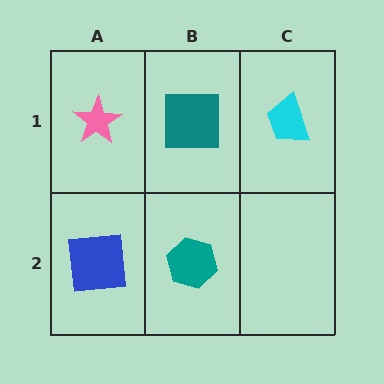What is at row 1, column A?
A pink star.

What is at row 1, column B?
A teal square.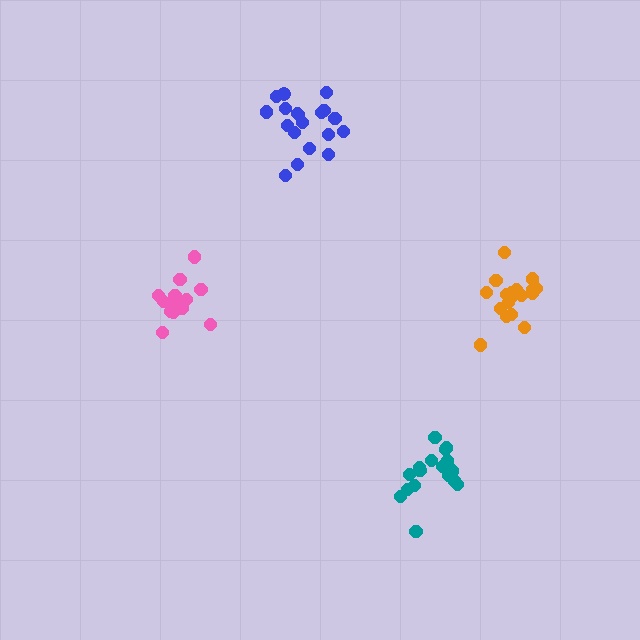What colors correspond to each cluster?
The clusters are colored: pink, orange, teal, blue.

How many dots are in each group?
Group 1: 15 dots, Group 2: 18 dots, Group 3: 17 dots, Group 4: 19 dots (69 total).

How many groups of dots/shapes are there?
There are 4 groups.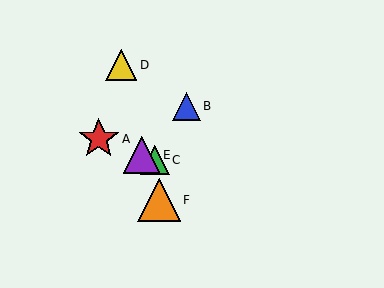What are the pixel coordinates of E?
Object E is at (142, 155).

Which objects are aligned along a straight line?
Objects A, C, E are aligned along a straight line.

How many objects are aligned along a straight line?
3 objects (A, C, E) are aligned along a straight line.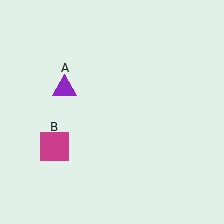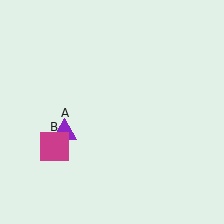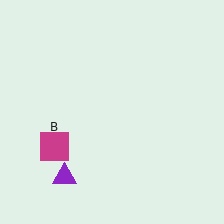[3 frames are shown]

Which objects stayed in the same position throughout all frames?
Magenta square (object B) remained stationary.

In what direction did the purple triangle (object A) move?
The purple triangle (object A) moved down.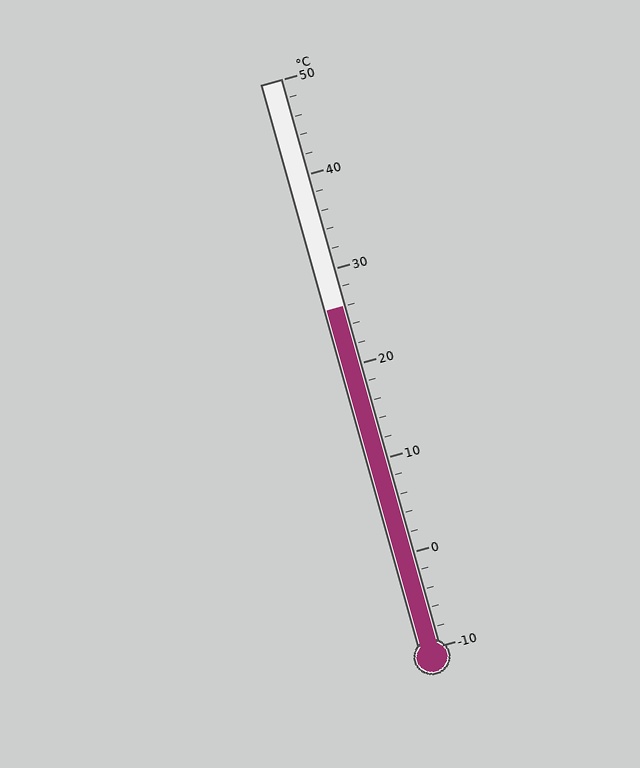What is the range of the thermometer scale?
The thermometer scale ranges from -10°C to 50°C.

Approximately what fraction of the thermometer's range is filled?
The thermometer is filled to approximately 60% of its range.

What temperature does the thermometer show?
The thermometer shows approximately 26°C.